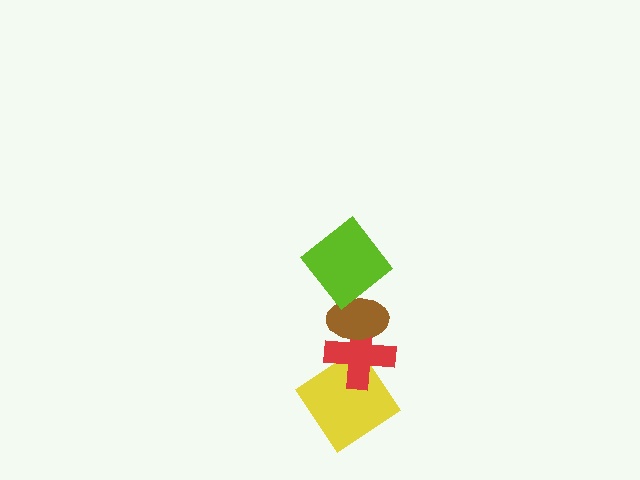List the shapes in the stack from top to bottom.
From top to bottom: the lime diamond, the brown ellipse, the red cross, the yellow diamond.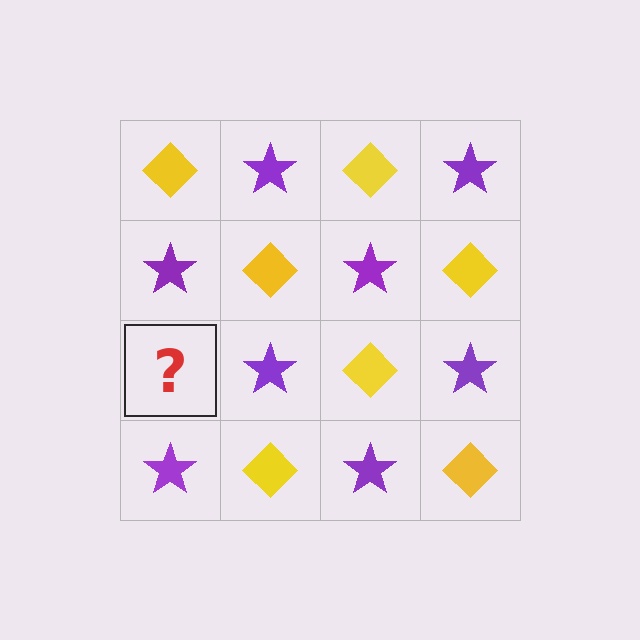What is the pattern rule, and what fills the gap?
The rule is that it alternates yellow diamond and purple star in a checkerboard pattern. The gap should be filled with a yellow diamond.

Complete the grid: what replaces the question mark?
The question mark should be replaced with a yellow diamond.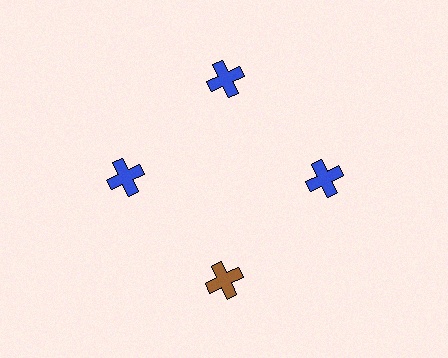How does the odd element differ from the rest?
It has a different color: brown instead of blue.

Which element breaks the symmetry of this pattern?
The brown cross at roughly the 6 o'clock position breaks the symmetry. All other shapes are blue crosses.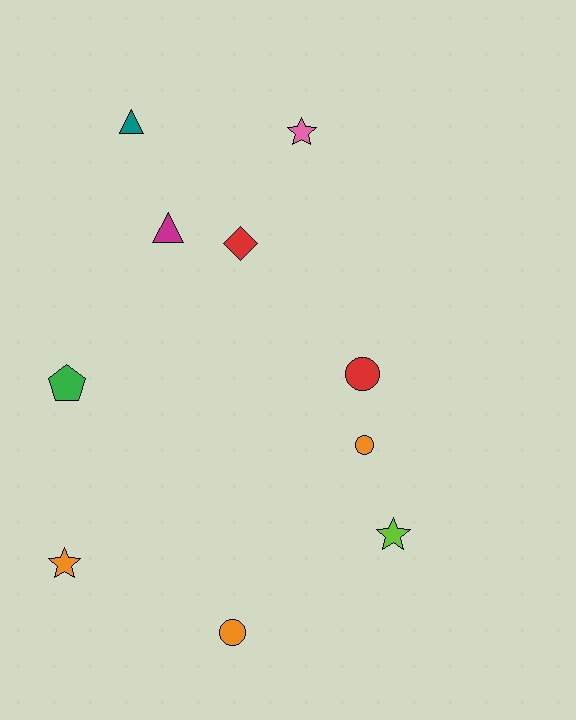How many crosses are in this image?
There are no crosses.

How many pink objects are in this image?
There is 1 pink object.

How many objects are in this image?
There are 10 objects.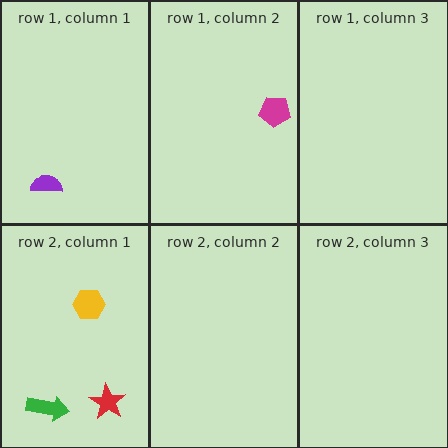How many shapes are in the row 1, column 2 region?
1.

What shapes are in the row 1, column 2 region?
The magenta pentagon.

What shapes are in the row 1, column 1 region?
The purple semicircle.